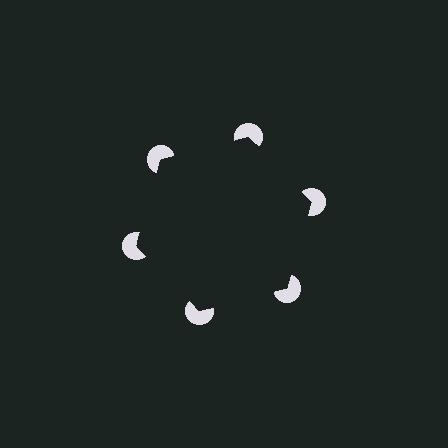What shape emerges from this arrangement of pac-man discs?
An illusory hexagon — its edges are inferred from the aligned wedge cuts in the pac-man discs, not physically drawn.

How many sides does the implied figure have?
6 sides.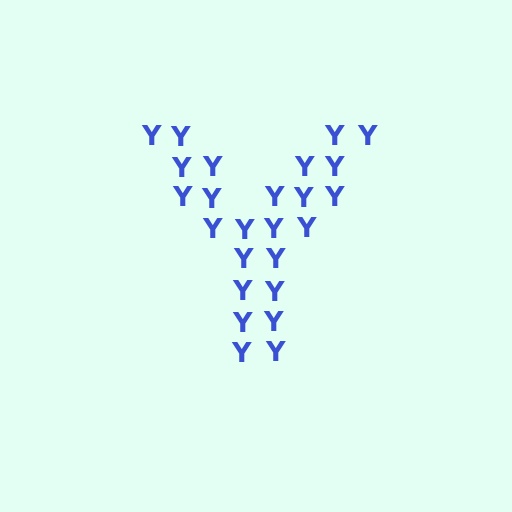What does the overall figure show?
The overall figure shows the letter Y.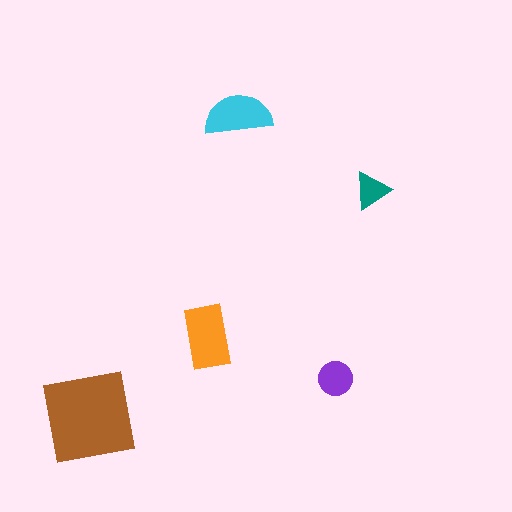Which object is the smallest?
The teal triangle.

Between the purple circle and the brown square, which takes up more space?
The brown square.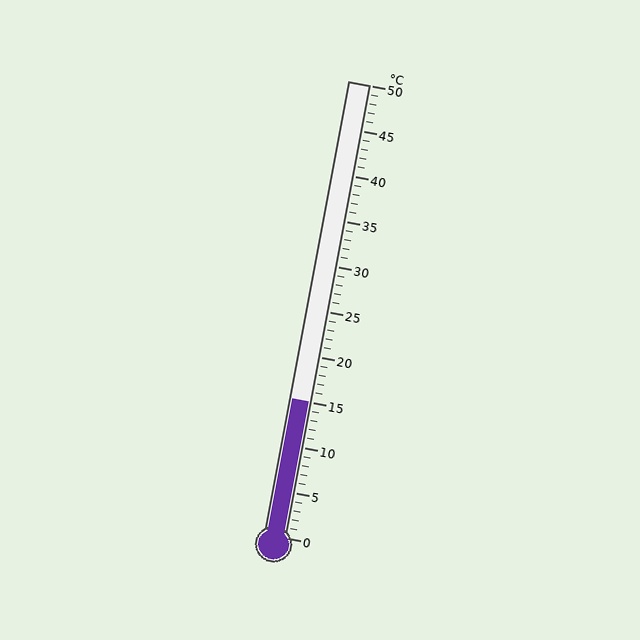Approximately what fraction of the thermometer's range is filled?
The thermometer is filled to approximately 30% of its range.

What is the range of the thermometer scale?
The thermometer scale ranges from 0°C to 50°C.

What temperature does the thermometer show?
The thermometer shows approximately 15°C.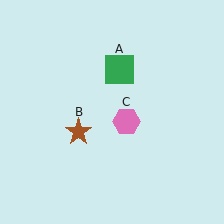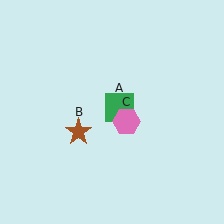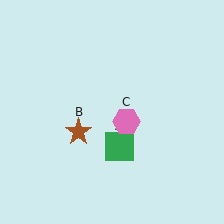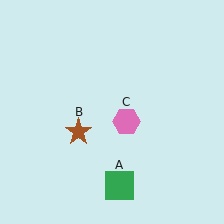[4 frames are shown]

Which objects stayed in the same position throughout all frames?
Brown star (object B) and pink hexagon (object C) remained stationary.